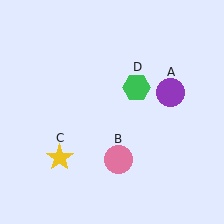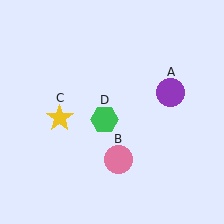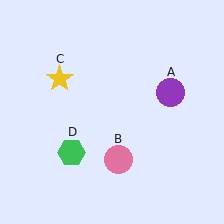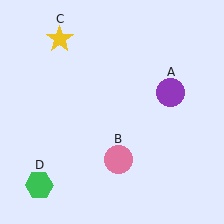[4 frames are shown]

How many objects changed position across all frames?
2 objects changed position: yellow star (object C), green hexagon (object D).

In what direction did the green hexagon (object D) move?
The green hexagon (object D) moved down and to the left.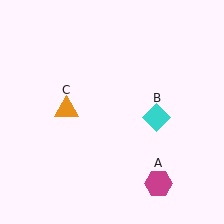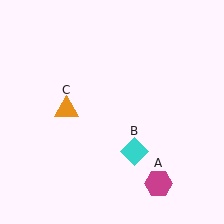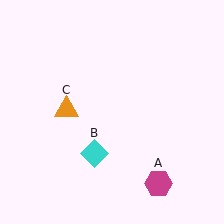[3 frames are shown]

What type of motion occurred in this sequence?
The cyan diamond (object B) rotated clockwise around the center of the scene.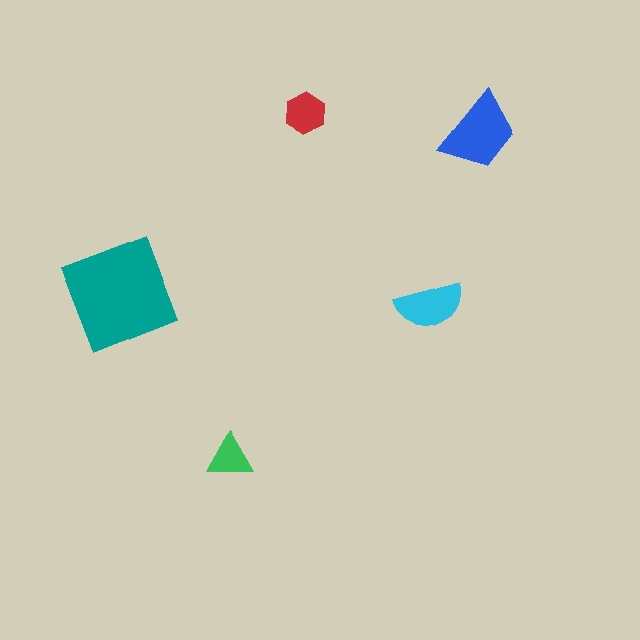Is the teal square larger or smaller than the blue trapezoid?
Larger.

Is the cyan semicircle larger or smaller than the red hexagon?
Larger.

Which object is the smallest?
The green triangle.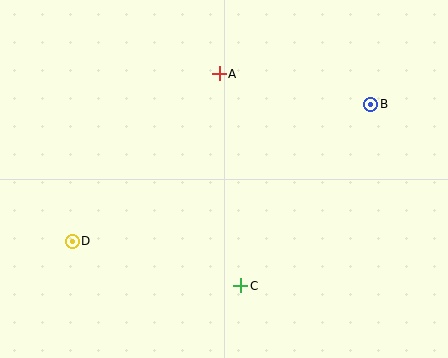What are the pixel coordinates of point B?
Point B is at (371, 104).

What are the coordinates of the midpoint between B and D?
The midpoint between B and D is at (221, 173).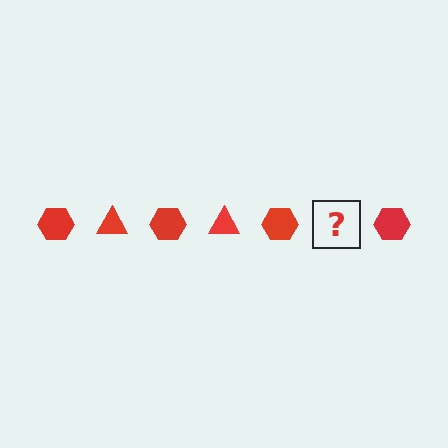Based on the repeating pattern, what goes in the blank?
The blank should be a red triangle.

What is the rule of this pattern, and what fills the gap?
The rule is that the pattern cycles through hexagon, triangle shapes in red. The gap should be filled with a red triangle.